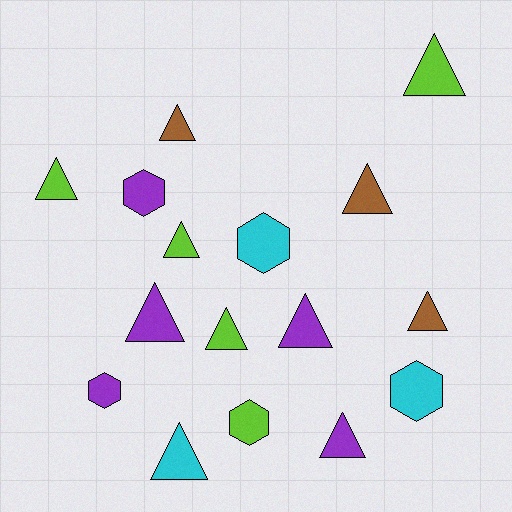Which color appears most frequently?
Lime, with 5 objects.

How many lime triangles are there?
There are 4 lime triangles.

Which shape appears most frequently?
Triangle, with 11 objects.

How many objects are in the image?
There are 16 objects.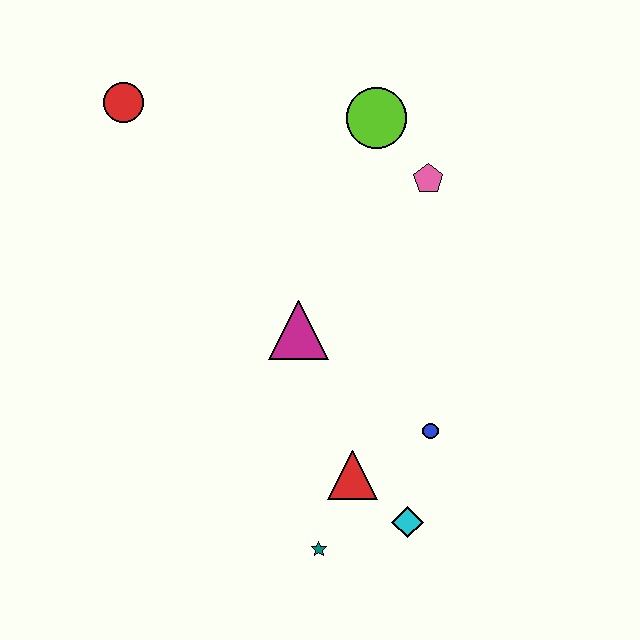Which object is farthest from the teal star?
The red circle is farthest from the teal star.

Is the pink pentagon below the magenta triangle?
No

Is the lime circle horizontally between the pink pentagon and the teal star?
Yes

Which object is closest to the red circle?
The lime circle is closest to the red circle.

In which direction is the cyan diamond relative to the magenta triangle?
The cyan diamond is below the magenta triangle.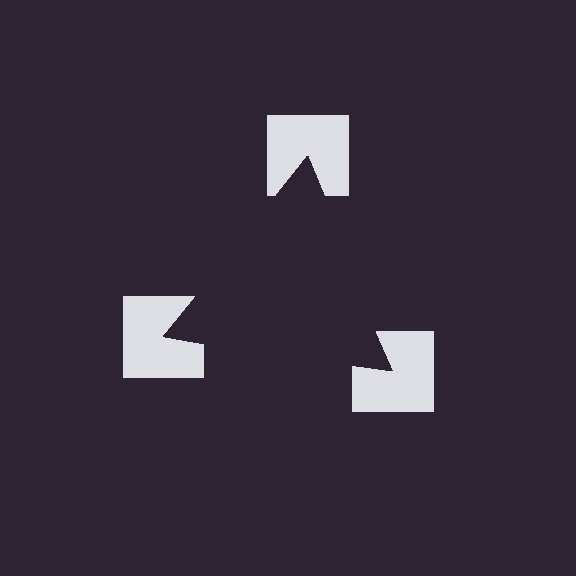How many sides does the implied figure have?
3 sides.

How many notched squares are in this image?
There are 3 — one at each vertex of the illusory triangle.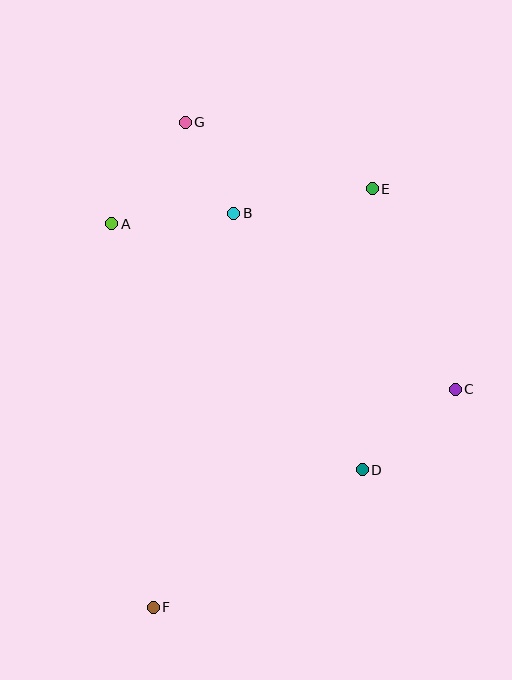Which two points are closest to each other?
Points B and G are closest to each other.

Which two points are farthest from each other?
Points F and G are farthest from each other.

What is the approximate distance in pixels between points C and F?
The distance between C and F is approximately 372 pixels.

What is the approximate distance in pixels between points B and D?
The distance between B and D is approximately 287 pixels.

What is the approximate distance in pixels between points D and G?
The distance between D and G is approximately 390 pixels.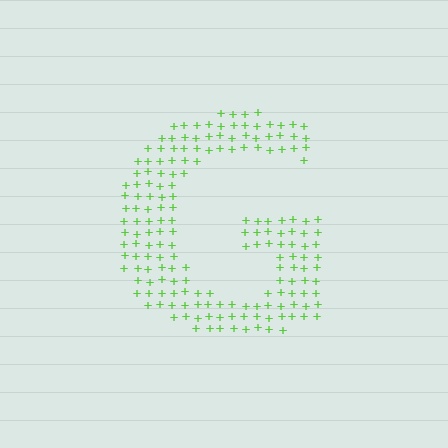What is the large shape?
The large shape is the letter G.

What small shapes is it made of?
It is made of small plus signs.